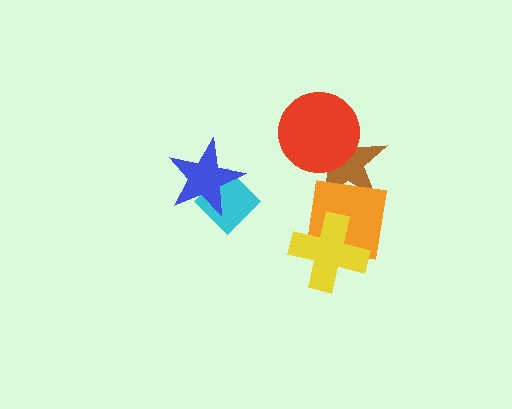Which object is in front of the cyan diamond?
The blue star is in front of the cyan diamond.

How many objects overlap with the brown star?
2 objects overlap with the brown star.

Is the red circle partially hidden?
No, no other shape covers it.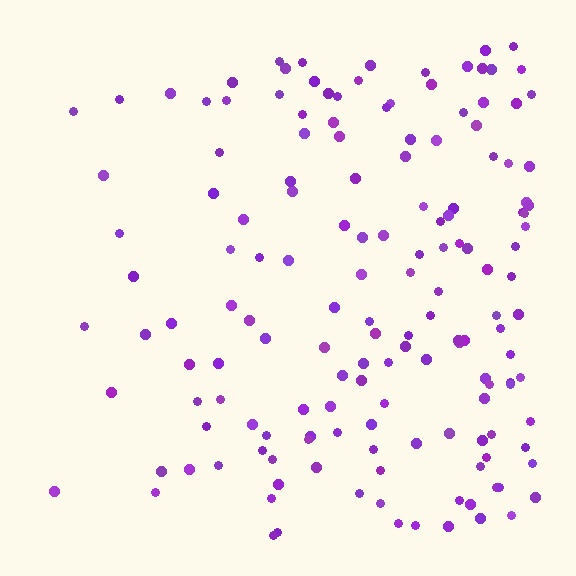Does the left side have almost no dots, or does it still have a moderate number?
Still a moderate number, just noticeably fewer than the right.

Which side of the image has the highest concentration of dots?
The right.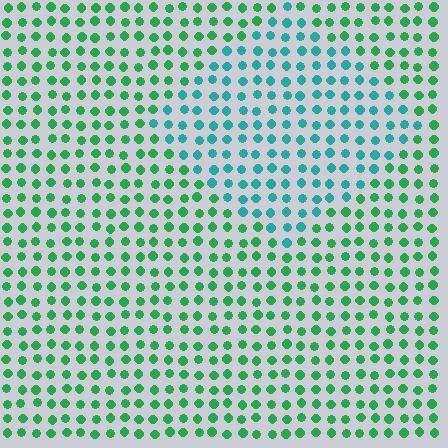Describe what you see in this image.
The image is filled with small green elements in a uniform arrangement. A diamond-shaped region is visible where the elements are tinted to a slightly different hue, forming a subtle color boundary.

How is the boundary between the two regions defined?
The boundary is defined purely by a slight shift in hue (about 40 degrees). Spacing, size, and orientation are identical on both sides.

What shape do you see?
I see a diamond.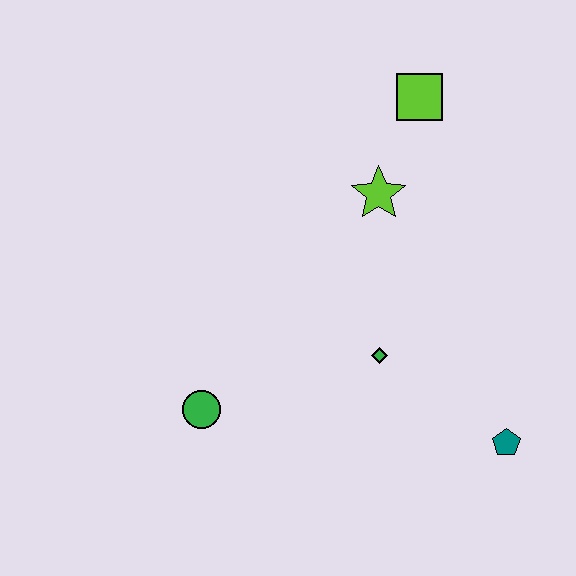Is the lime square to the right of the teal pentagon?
No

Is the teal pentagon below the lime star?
Yes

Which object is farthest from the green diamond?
The lime square is farthest from the green diamond.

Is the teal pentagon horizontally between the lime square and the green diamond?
No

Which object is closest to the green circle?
The green diamond is closest to the green circle.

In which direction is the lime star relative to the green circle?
The lime star is above the green circle.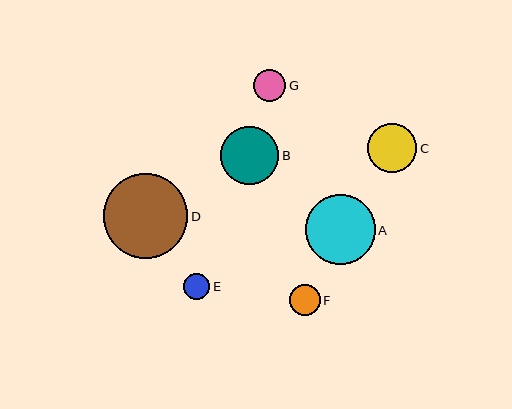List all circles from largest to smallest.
From largest to smallest: D, A, B, C, G, F, E.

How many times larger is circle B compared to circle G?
Circle B is approximately 1.8 times the size of circle G.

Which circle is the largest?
Circle D is the largest with a size of approximately 85 pixels.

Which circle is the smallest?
Circle E is the smallest with a size of approximately 27 pixels.